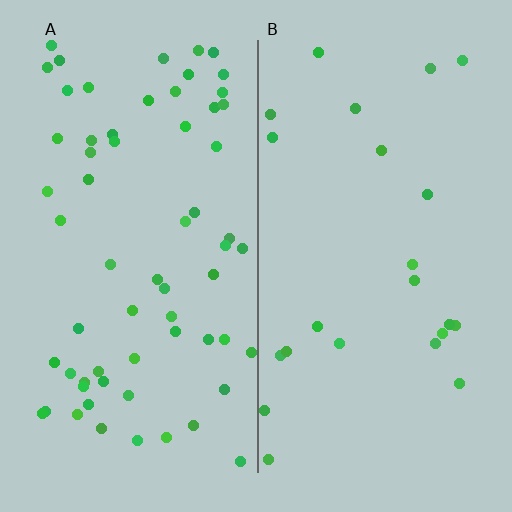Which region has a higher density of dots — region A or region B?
A (the left).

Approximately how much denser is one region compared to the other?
Approximately 2.8× — region A over region B.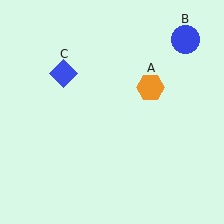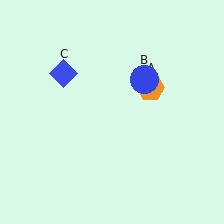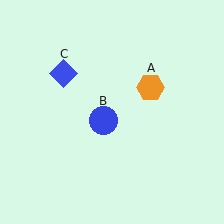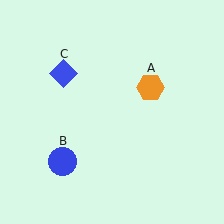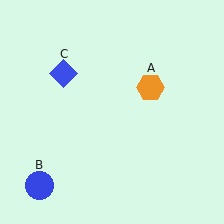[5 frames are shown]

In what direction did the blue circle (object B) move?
The blue circle (object B) moved down and to the left.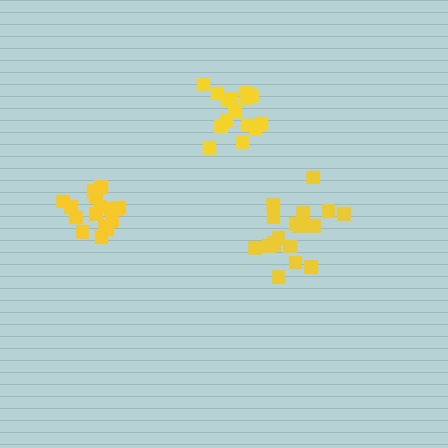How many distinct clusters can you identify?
There are 3 distinct clusters.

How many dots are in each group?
Group 1: 16 dots, Group 2: 15 dots, Group 3: 20 dots (51 total).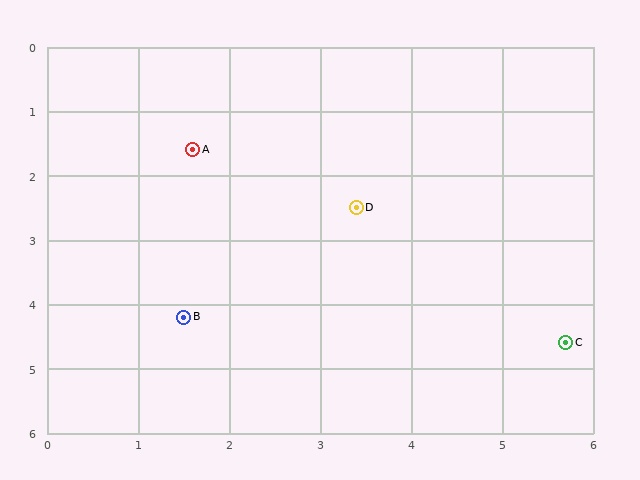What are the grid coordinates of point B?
Point B is at approximately (1.5, 4.2).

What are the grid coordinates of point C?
Point C is at approximately (5.7, 4.6).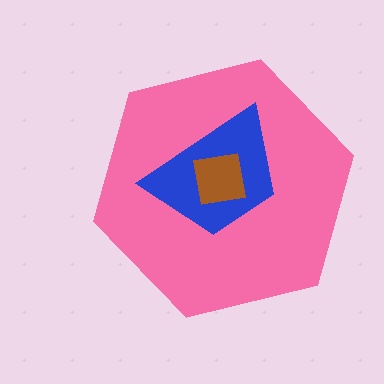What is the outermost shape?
The pink hexagon.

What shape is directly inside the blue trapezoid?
The brown square.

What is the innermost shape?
The brown square.